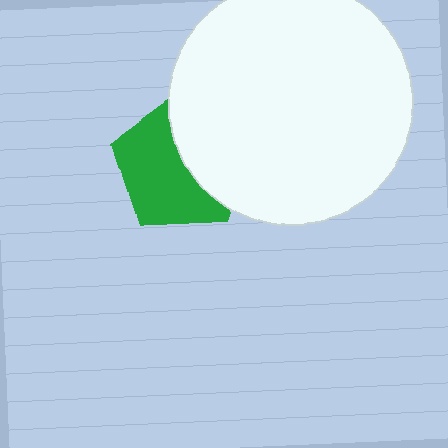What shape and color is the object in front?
The object in front is a white circle.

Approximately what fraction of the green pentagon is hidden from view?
Roughly 43% of the green pentagon is hidden behind the white circle.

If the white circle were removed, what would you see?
You would see the complete green pentagon.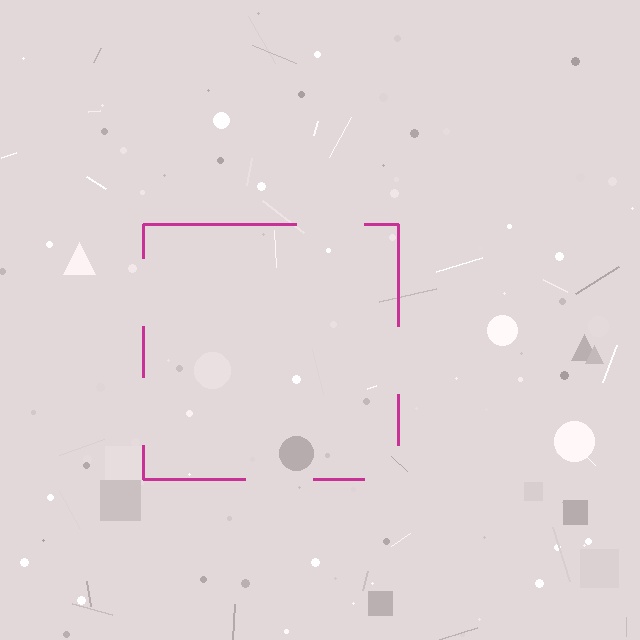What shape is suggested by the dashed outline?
The dashed outline suggests a square.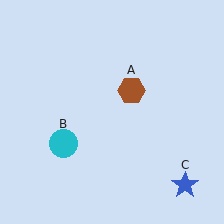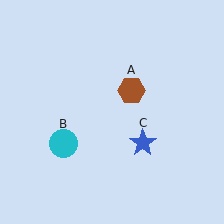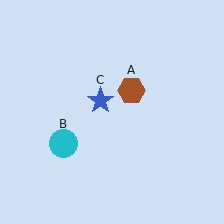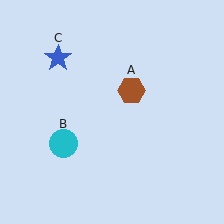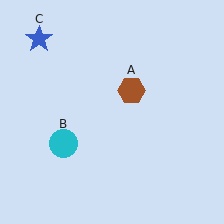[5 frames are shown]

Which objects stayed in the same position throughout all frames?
Brown hexagon (object A) and cyan circle (object B) remained stationary.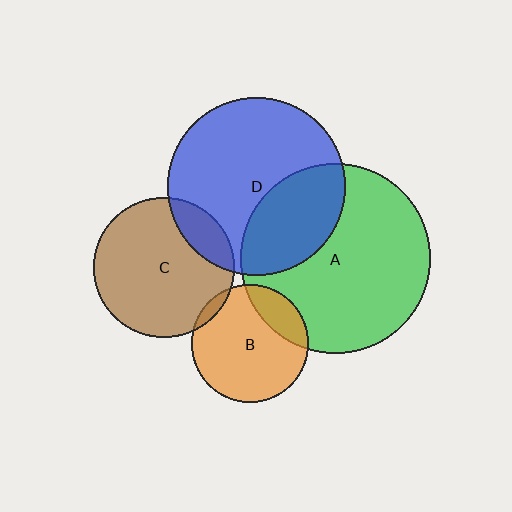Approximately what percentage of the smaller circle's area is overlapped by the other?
Approximately 20%.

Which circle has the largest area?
Circle A (green).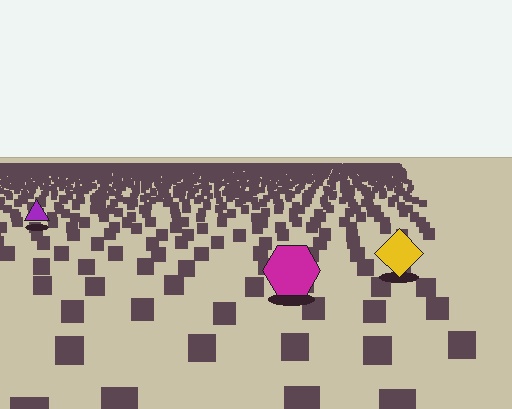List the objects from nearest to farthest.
From nearest to farthest: the magenta hexagon, the yellow diamond, the purple triangle.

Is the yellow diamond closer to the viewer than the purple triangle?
Yes. The yellow diamond is closer — you can tell from the texture gradient: the ground texture is coarser near it.